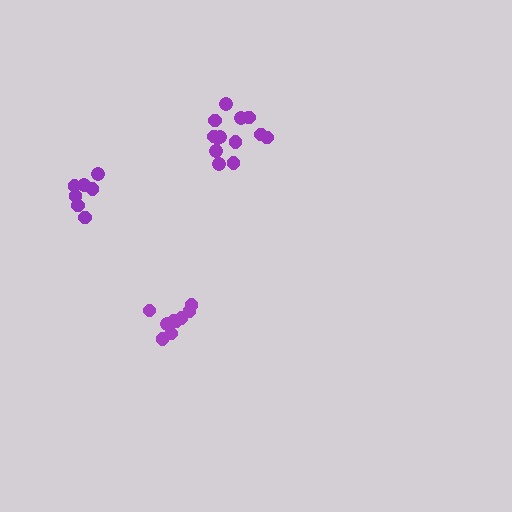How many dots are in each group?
Group 1: 9 dots, Group 2: 13 dots, Group 3: 7 dots (29 total).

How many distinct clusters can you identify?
There are 3 distinct clusters.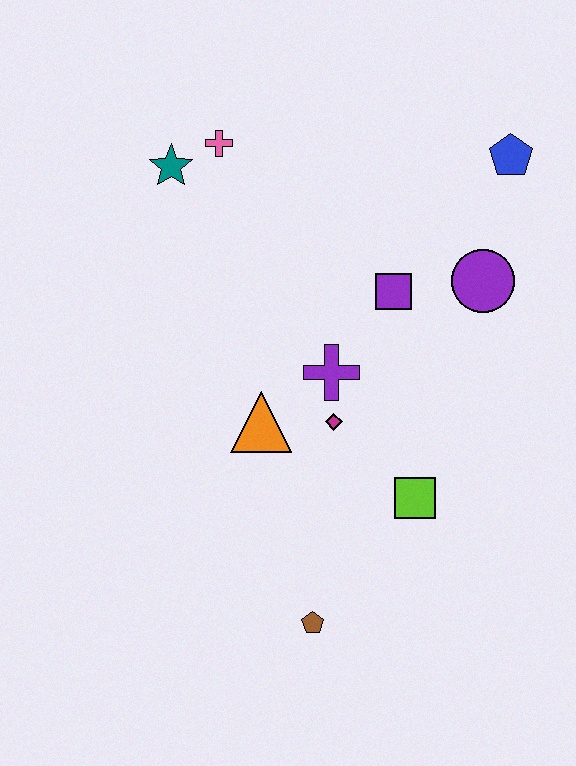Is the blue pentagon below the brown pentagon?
No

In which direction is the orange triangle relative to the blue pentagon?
The orange triangle is below the blue pentagon.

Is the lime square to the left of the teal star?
No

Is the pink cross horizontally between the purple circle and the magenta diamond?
No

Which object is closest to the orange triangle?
The magenta diamond is closest to the orange triangle.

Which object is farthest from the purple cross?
The blue pentagon is farthest from the purple cross.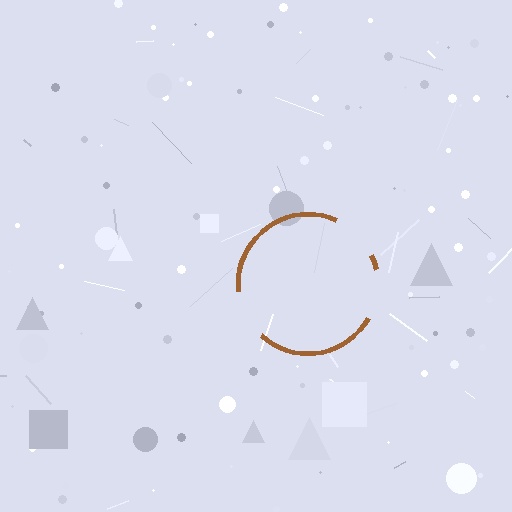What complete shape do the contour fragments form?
The contour fragments form a circle.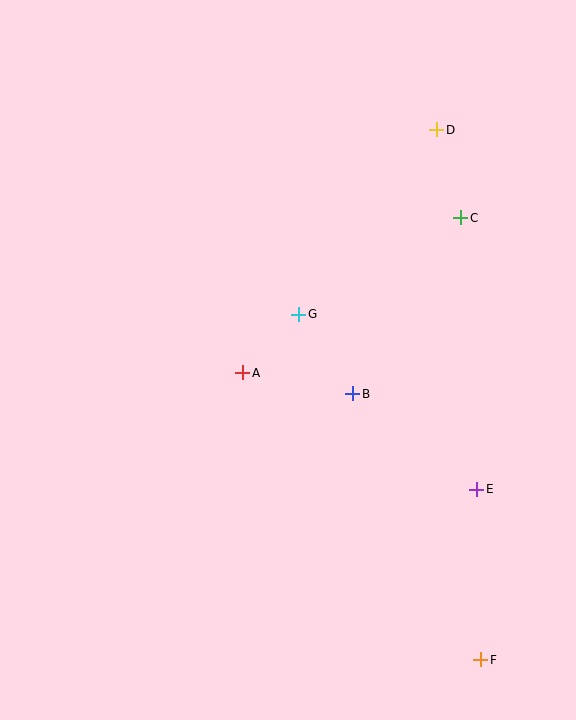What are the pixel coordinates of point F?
Point F is at (481, 660).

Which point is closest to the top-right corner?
Point D is closest to the top-right corner.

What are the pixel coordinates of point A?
Point A is at (243, 373).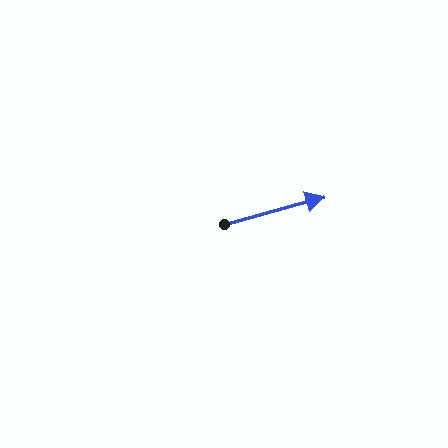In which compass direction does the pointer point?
East.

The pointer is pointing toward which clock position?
Roughly 2 o'clock.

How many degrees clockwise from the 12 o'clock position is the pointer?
Approximately 75 degrees.